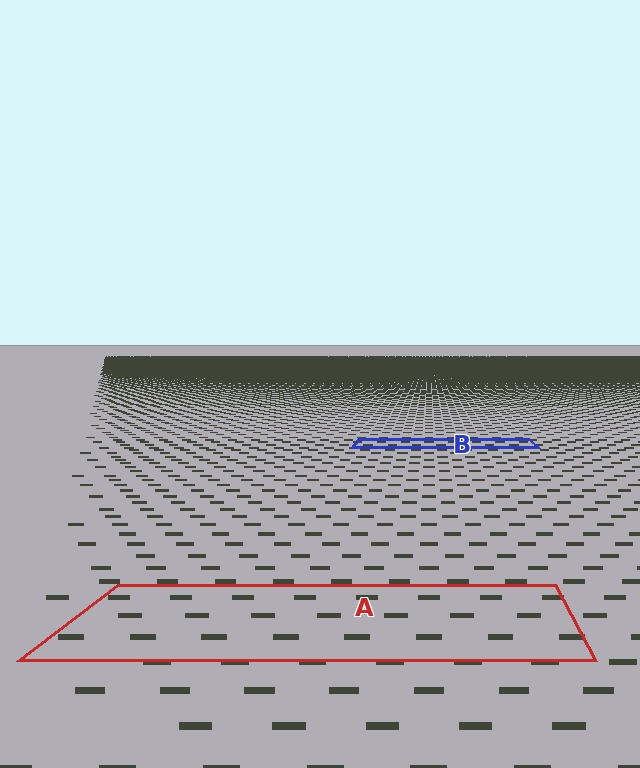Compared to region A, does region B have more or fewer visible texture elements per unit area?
Region B has more texture elements per unit area — they are packed more densely because it is farther away.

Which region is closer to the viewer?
Region A is closer. The texture elements there are larger and more spread out.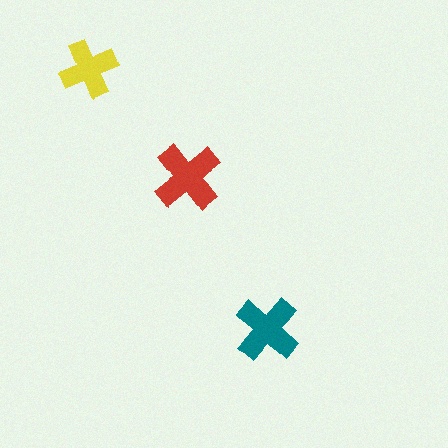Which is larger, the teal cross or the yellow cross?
The teal one.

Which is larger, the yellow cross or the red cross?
The red one.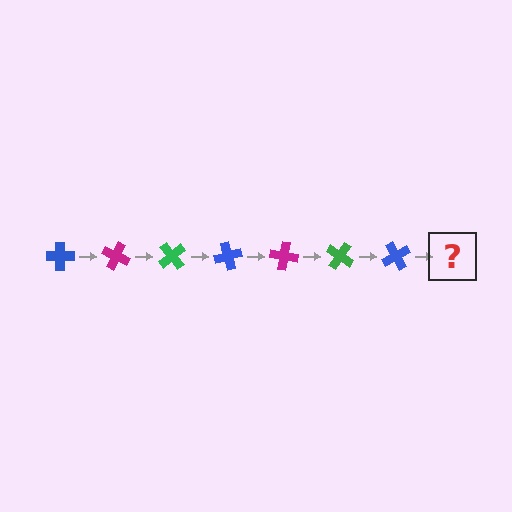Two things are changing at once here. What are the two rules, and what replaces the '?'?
The two rules are that it rotates 25 degrees each step and the color cycles through blue, magenta, and green. The '?' should be a magenta cross, rotated 175 degrees from the start.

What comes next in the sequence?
The next element should be a magenta cross, rotated 175 degrees from the start.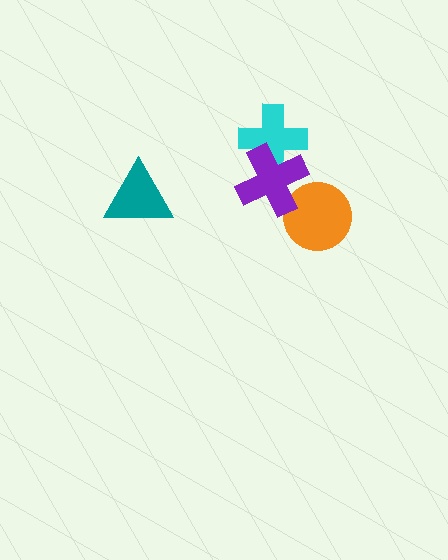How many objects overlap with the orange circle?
1 object overlaps with the orange circle.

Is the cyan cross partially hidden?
Yes, it is partially covered by another shape.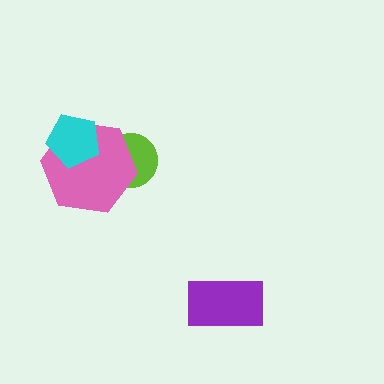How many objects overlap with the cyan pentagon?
1 object overlaps with the cyan pentagon.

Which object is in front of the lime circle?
The pink hexagon is in front of the lime circle.